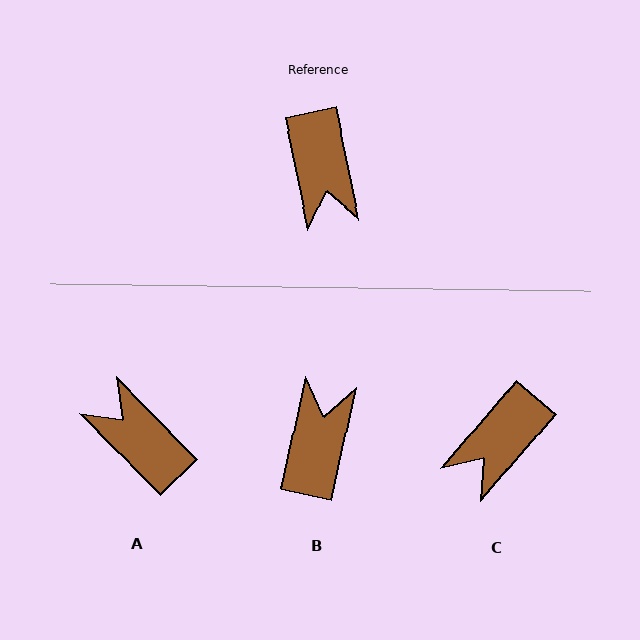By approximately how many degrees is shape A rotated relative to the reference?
Approximately 147 degrees clockwise.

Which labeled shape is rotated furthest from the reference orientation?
B, about 155 degrees away.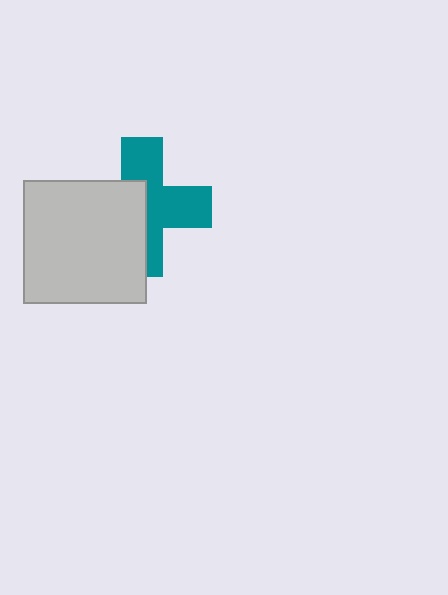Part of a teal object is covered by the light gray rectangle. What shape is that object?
It is a cross.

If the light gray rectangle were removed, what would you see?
You would see the complete teal cross.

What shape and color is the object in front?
The object in front is a light gray rectangle.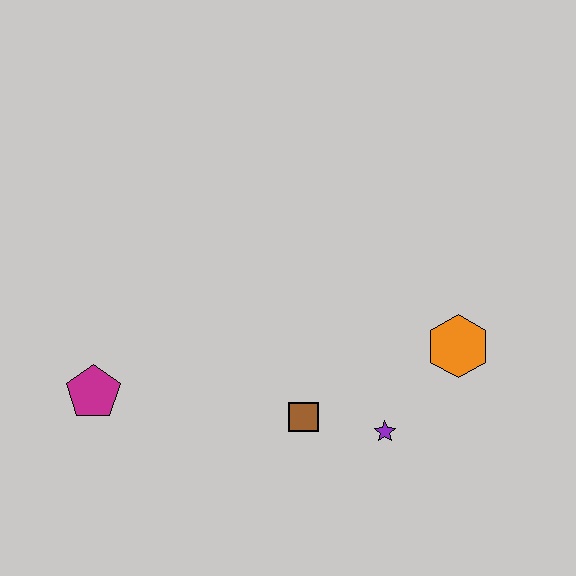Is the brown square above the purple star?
Yes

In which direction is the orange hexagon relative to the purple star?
The orange hexagon is above the purple star.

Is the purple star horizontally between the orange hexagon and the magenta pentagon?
Yes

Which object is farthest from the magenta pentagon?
The orange hexagon is farthest from the magenta pentagon.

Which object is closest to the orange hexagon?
The purple star is closest to the orange hexagon.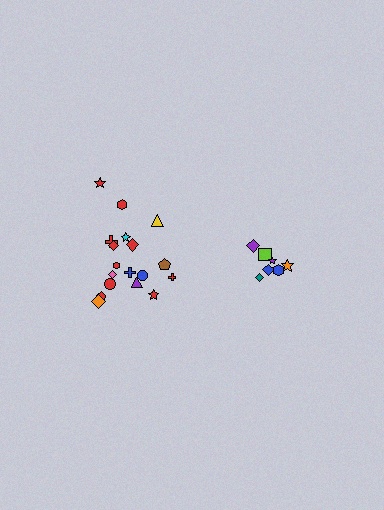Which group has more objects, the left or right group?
The left group.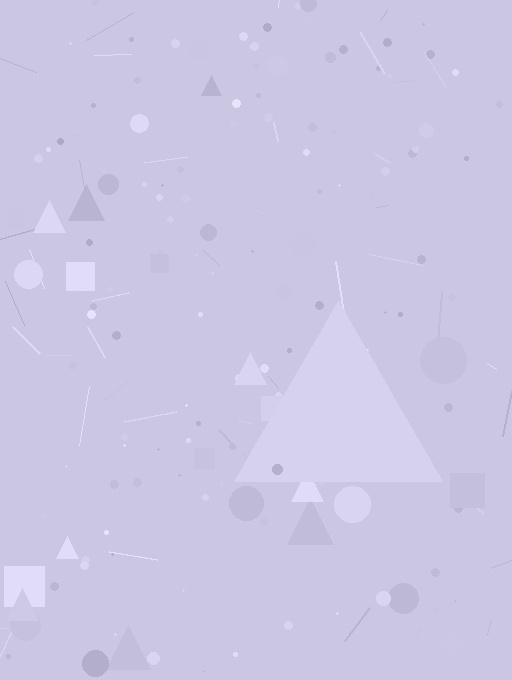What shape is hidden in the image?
A triangle is hidden in the image.